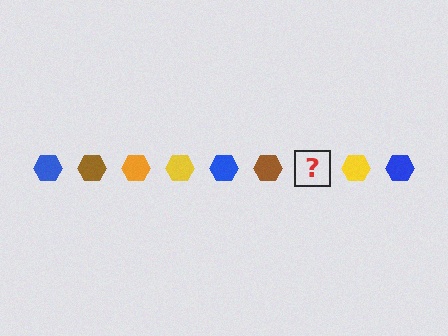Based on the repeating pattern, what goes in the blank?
The blank should be an orange hexagon.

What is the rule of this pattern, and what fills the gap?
The rule is that the pattern cycles through blue, brown, orange, yellow hexagons. The gap should be filled with an orange hexagon.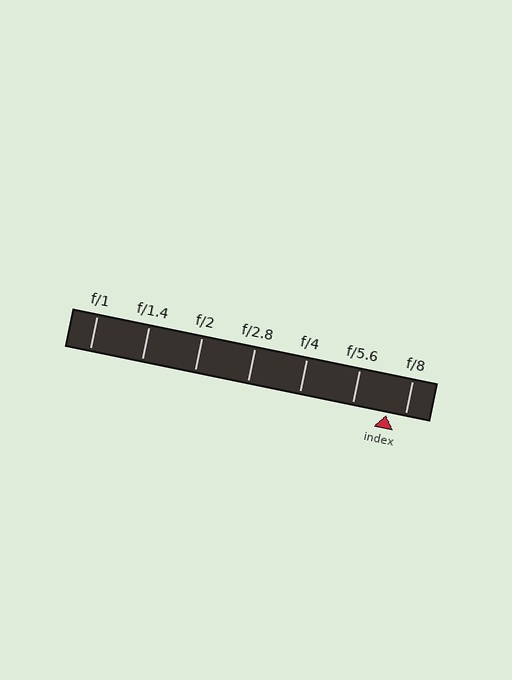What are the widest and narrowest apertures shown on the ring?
The widest aperture shown is f/1 and the narrowest is f/8.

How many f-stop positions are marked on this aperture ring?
There are 7 f-stop positions marked.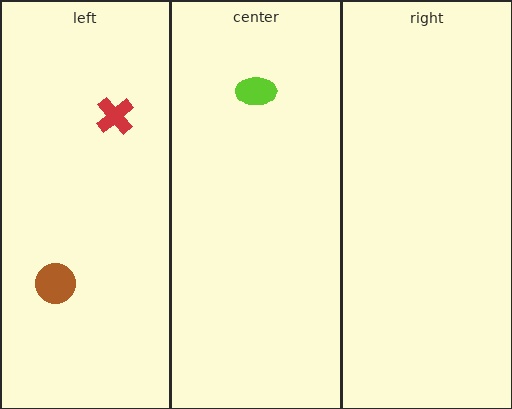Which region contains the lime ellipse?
The center region.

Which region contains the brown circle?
The left region.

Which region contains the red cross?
The left region.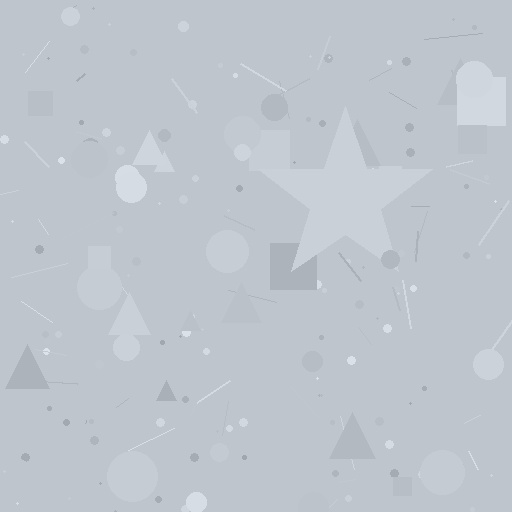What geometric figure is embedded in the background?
A star is embedded in the background.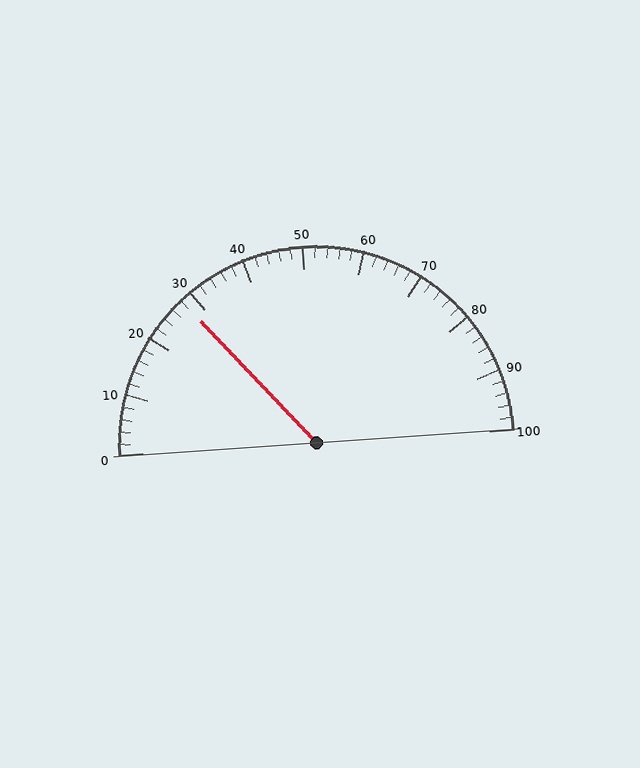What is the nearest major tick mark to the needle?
The nearest major tick mark is 30.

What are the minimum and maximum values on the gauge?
The gauge ranges from 0 to 100.